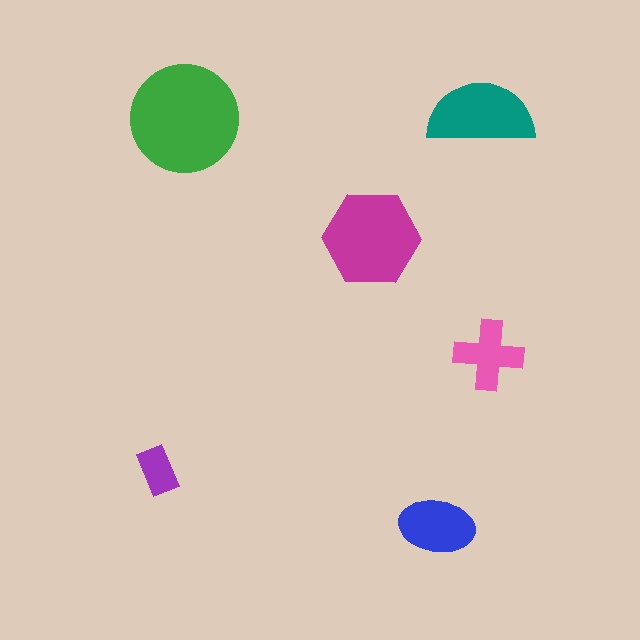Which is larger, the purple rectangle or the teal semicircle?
The teal semicircle.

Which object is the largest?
The green circle.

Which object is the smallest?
The purple rectangle.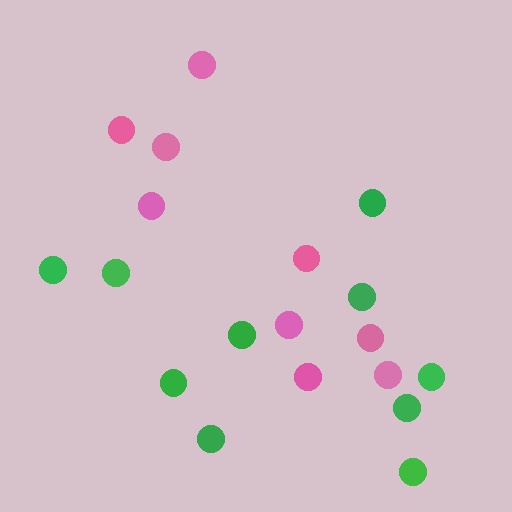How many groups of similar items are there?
There are 2 groups: one group of pink circles (9) and one group of green circles (10).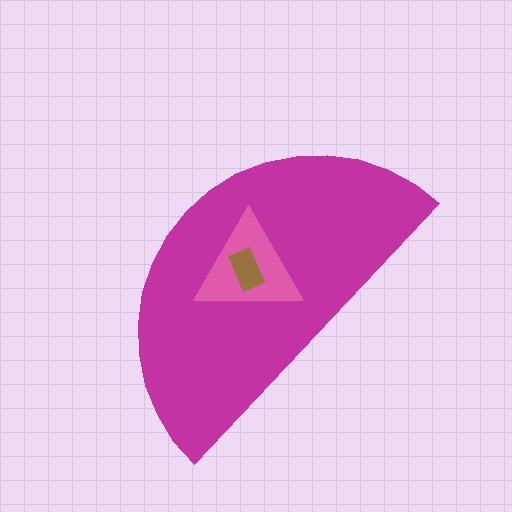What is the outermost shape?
The magenta semicircle.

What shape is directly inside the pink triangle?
The brown rectangle.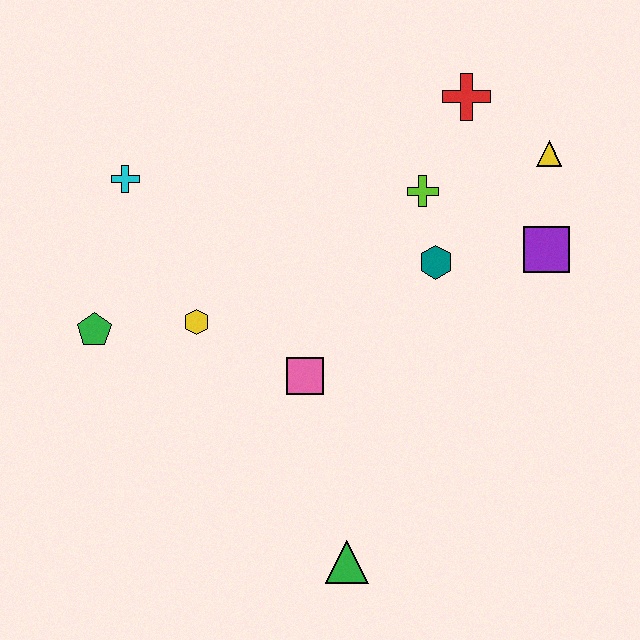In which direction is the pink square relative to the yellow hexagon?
The pink square is to the right of the yellow hexagon.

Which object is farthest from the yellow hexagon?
The yellow triangle is farthest from the yellow hexagon.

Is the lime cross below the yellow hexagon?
No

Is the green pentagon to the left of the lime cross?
Yes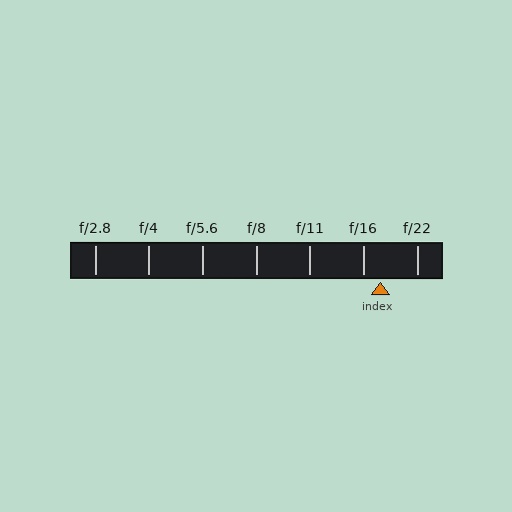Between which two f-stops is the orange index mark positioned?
The index mark is between f/16 and f/22.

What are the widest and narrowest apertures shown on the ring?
The widest aperture shown is f/2.8 and the narrowest is f/22.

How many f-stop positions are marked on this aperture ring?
There are 7 f-stop positions marked.